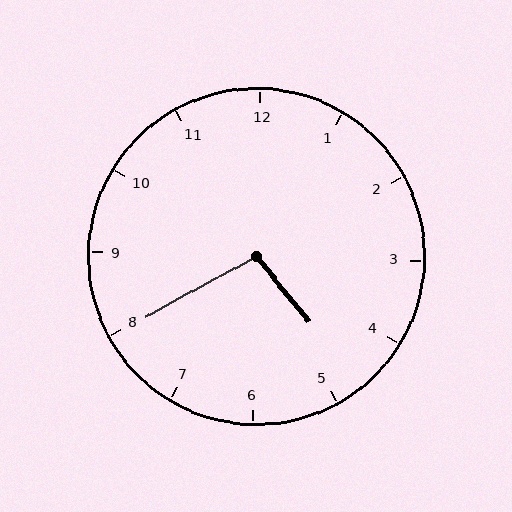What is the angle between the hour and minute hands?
Approximately 100 degrees.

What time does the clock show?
4:40.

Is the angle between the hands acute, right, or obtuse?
It is obtuse.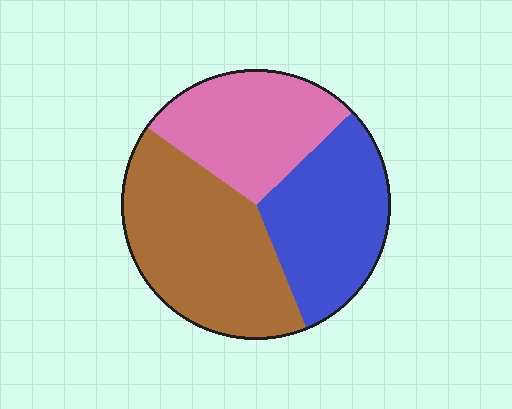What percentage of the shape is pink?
Pink takes up between a sixth and a third of the shape.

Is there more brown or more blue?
Brown.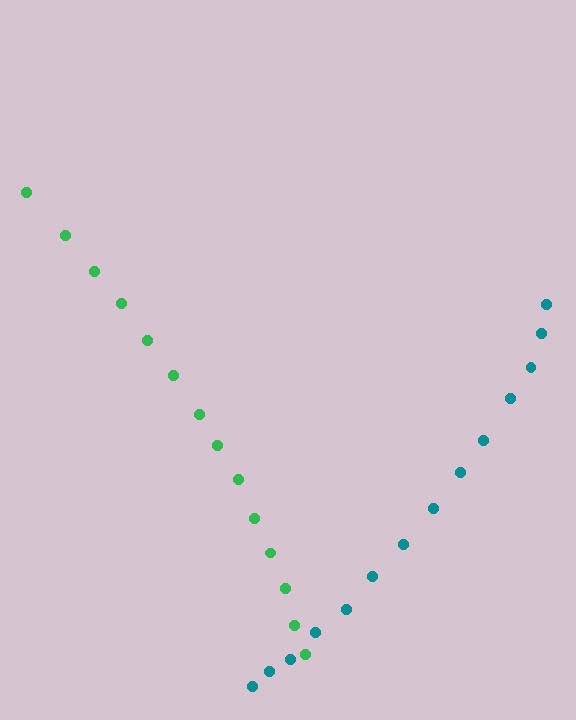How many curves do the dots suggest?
There are 2 distinct paths.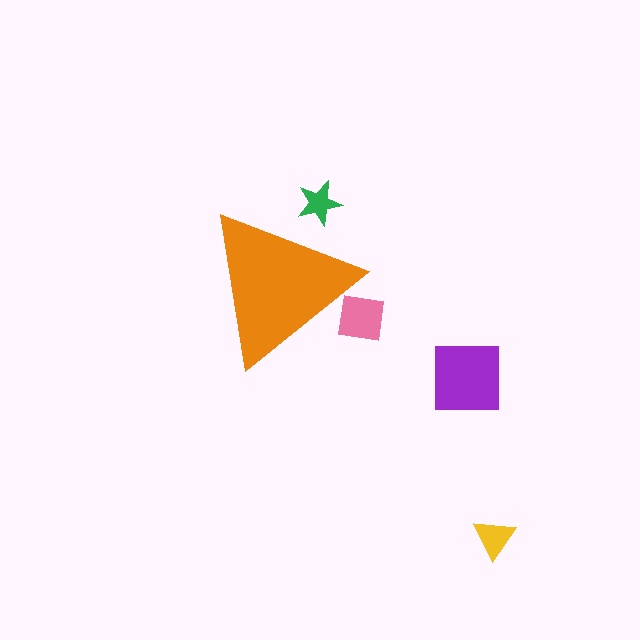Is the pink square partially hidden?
Yes, the pink square is partially hidden behind the orange triangle.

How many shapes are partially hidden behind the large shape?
2 shapes are partially hidden.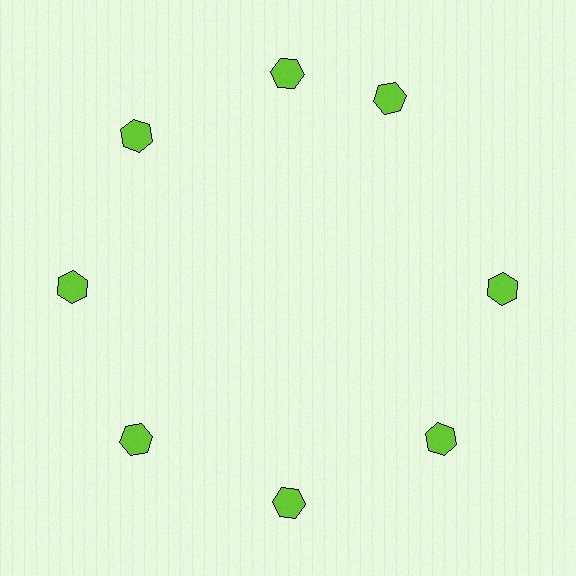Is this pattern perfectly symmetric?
No. The 8 lime hexagons are arranged in a ring, but one element near the 2 o'clock position is rotated out of alignment along the ring, breaking the 8-fold rotational symmetry.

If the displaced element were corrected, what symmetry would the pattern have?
It would have 8-fold rotational symmetry — the pattern would map onto itself every 45 degrees.